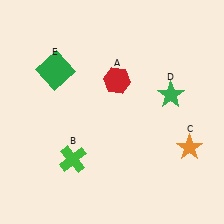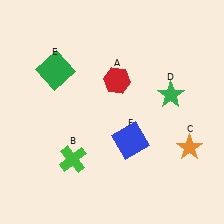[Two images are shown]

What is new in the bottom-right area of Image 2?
A blue square (F) was added in the bottom-right area of Image 2.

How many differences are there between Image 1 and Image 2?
There is 1 difference between the two images.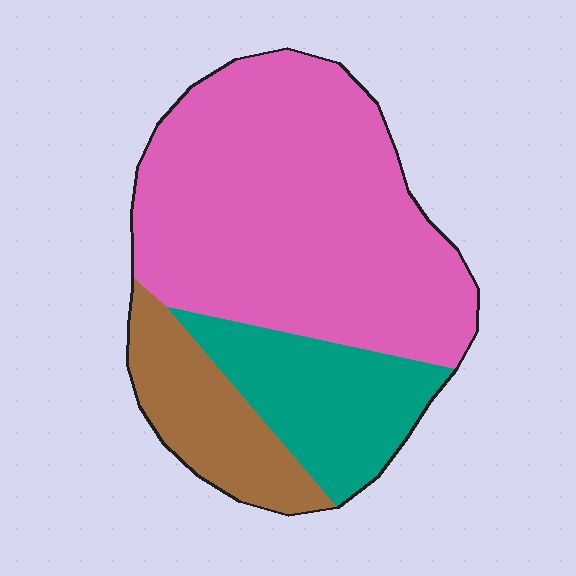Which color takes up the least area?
Brown, at roughly 15%.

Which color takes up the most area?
Pink, at roughly 65%.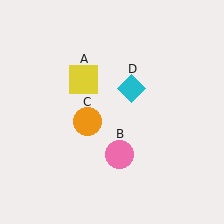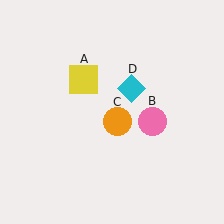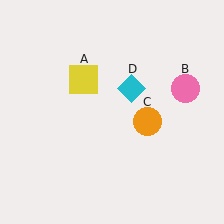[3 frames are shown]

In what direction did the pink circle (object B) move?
The pink circle (object B) moved up and to the right.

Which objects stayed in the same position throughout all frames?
Yellow square (object A) and cyan diamond (object D) remained stationary.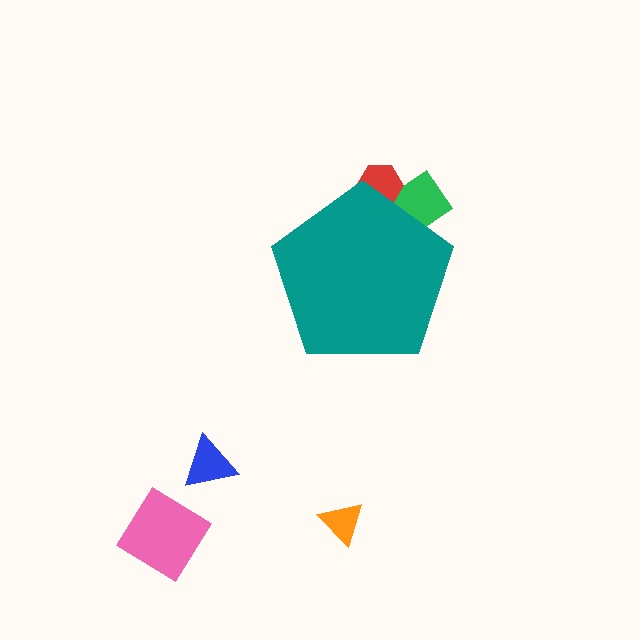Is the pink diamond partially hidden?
No, the pink diamond is fully visible.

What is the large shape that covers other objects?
A teal pentagon.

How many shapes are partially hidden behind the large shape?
2 shapes are partially hidden.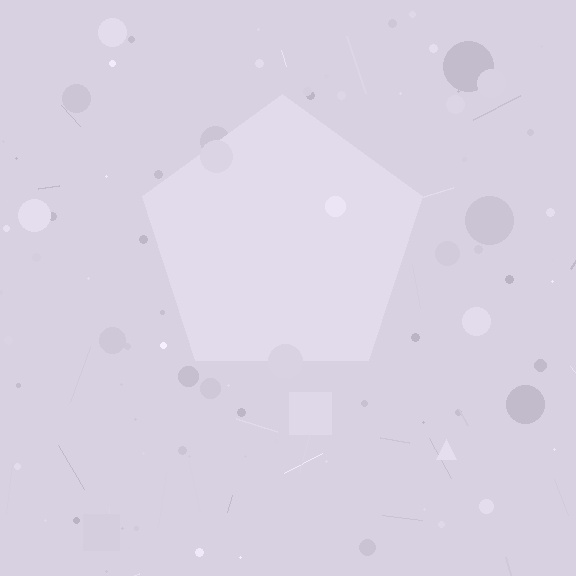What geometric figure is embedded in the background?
A pentagon is embedded in the background.